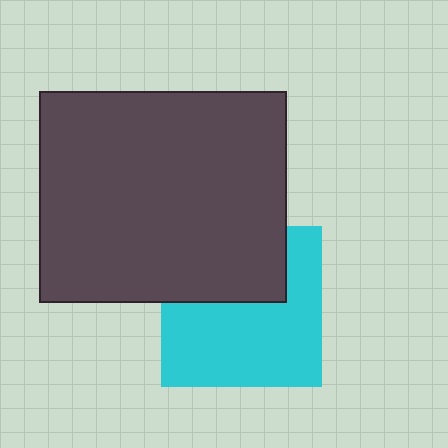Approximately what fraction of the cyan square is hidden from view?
Roughly 38% of the cyan square is hidden behind the dark gray rectangle.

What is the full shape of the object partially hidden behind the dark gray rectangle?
The partially hidden object is a cyan square.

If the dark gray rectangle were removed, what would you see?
You would see the complete cyan square.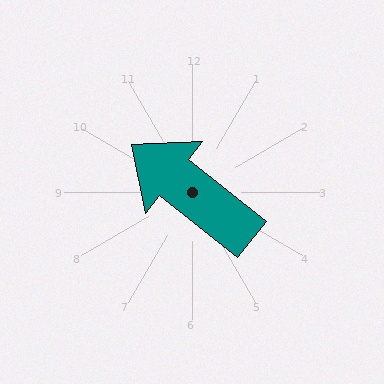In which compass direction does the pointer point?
Northwest.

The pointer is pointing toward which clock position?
Roughly 10 o'clock.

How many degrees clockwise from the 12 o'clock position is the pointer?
Approximately 308 degrees.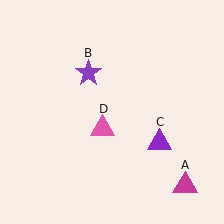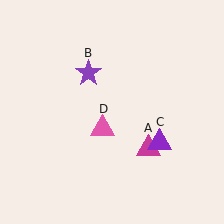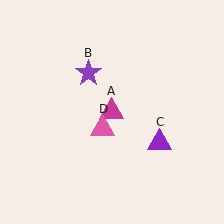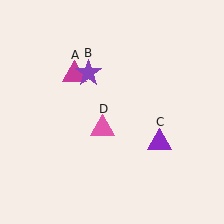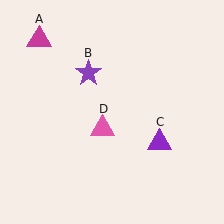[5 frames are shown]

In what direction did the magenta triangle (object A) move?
The magenta triangle (object A) moved up and to the left.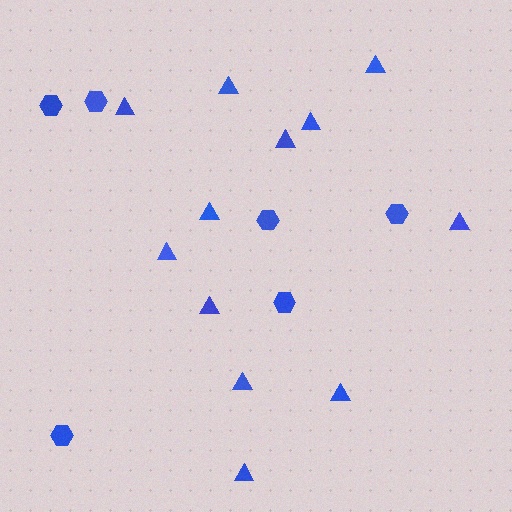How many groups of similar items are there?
There are 2 groups: one group of triangles (12) and one group of hexagons (6).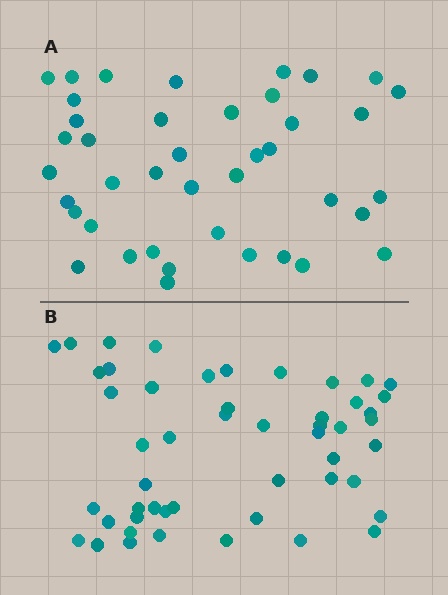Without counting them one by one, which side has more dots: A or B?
Region B (the bottom region) has more dots.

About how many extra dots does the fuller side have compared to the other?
Region B has roughly 8 or so more dots than region A.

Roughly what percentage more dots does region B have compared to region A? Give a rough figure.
About 20% more.